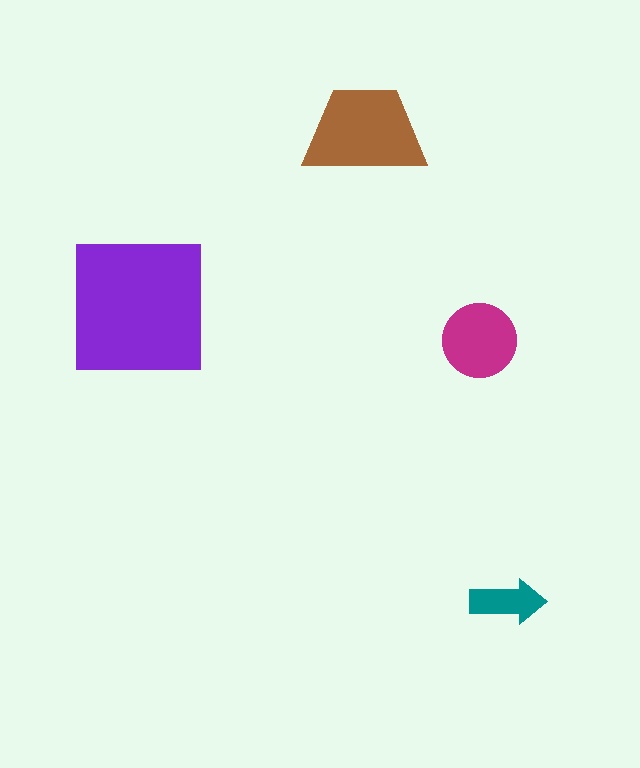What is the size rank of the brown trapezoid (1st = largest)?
2nd.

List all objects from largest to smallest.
The purple square, the brown trapezoid, the magenta circle, the teal arrow.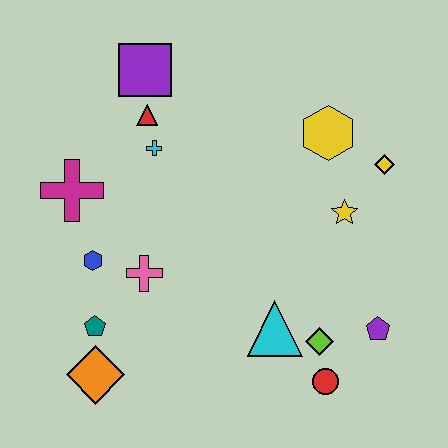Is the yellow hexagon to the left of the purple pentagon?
Yes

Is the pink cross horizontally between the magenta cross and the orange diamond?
No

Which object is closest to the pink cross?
The blue hexagon is closest to the pink cross.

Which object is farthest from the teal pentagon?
The yellow diamond is farthest from the teal pentagon.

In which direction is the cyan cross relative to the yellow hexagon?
The cyan cross is to the left of the yellow hexagon.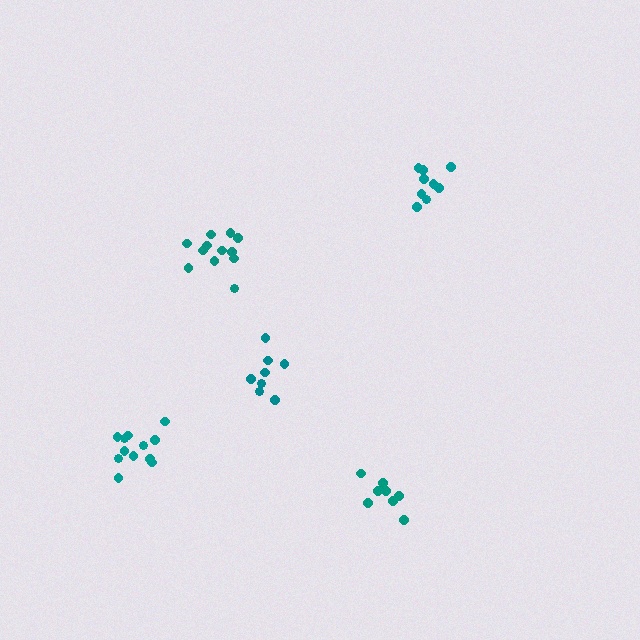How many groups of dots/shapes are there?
There are 5 groups.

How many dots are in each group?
Group 1: 12 dots, Group 2: 8 dots, Group 3: 12 dots, Group 4: 8 dots, Group 5: 9 dots (49 total).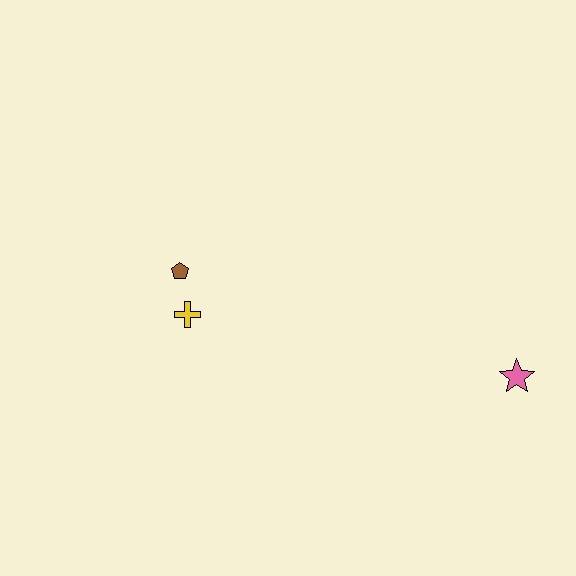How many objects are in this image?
There are 3 objects.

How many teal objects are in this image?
There are no teal objects.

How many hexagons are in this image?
There are no hexagons.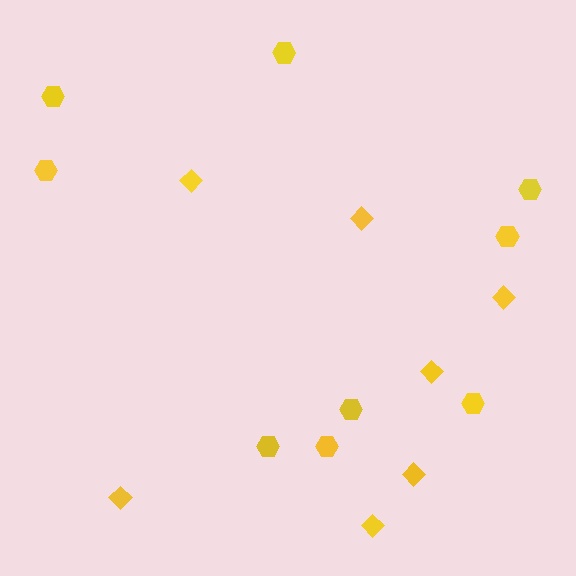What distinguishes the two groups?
There are 2 groups: one group of diamonds (7) and one group of hexagons (9).